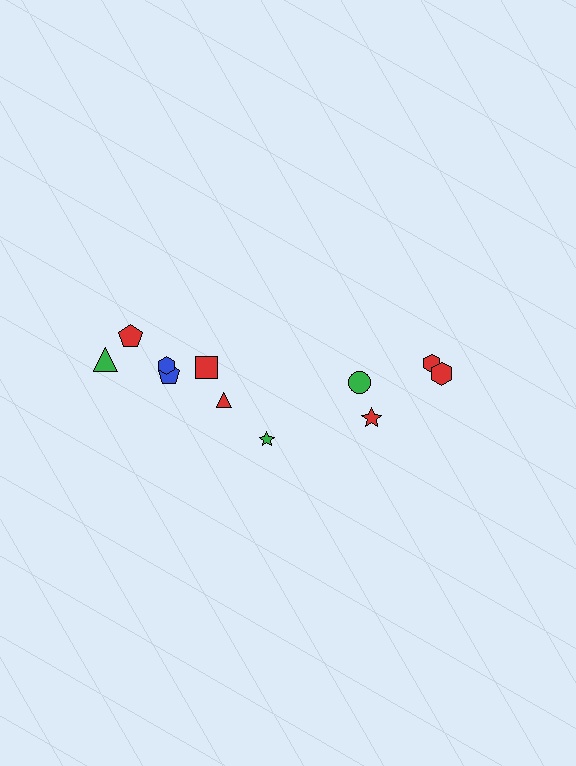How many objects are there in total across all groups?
There are 11 objects.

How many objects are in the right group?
There are 4 objects.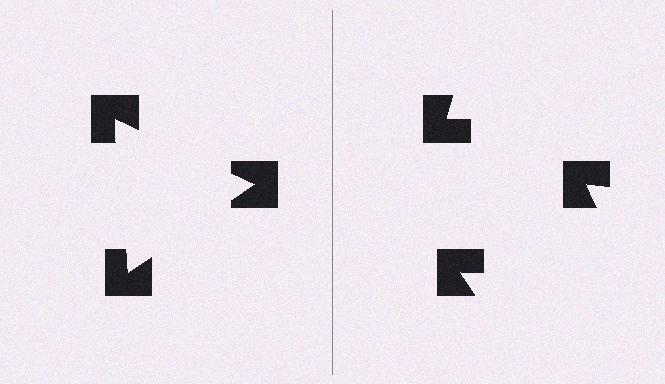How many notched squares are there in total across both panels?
6 — 3 on each side.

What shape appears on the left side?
An illusory triangle.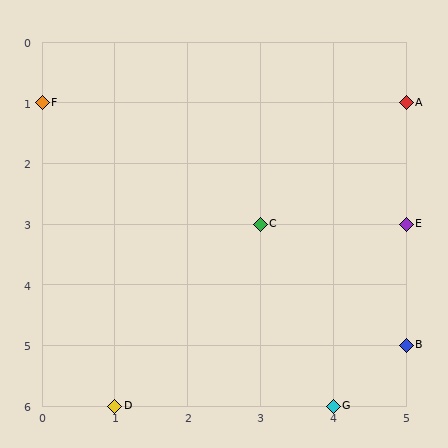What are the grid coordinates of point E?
Point E is at grid coordinates (5, 3).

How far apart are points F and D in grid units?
Points F and D are 1 column and 5 rows apart (about 5.1 grid units diagonally).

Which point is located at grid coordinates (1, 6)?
Point D is at (1, 6).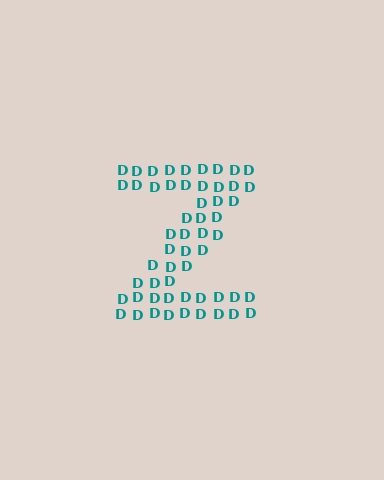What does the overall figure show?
The overall figure shows the letter Z.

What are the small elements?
The small elements are letter D's.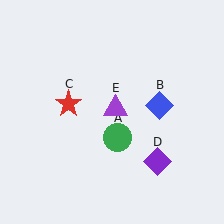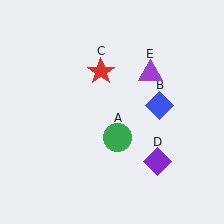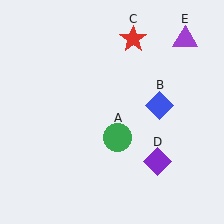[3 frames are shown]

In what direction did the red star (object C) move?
The red star (object C) moved up and to the right.